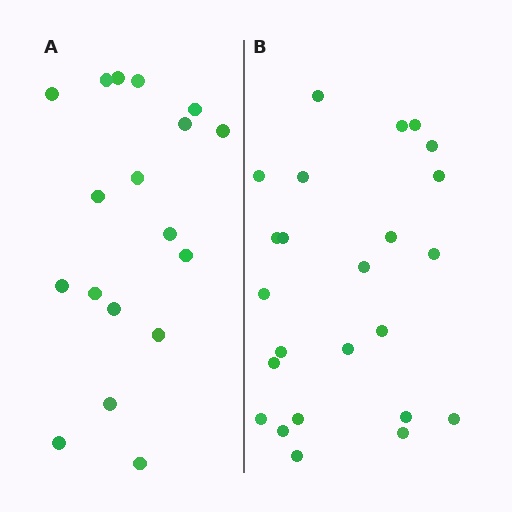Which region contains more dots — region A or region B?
Region B (the right region) has more dots.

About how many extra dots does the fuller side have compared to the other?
Region B has about 6 more dots than region A.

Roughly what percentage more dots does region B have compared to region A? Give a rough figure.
About 35% more.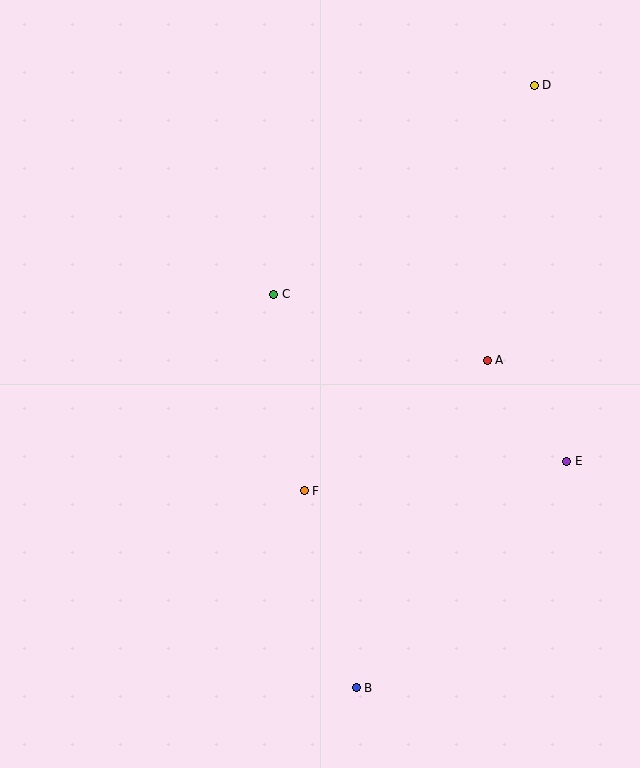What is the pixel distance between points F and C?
The distance between F and C is 199 pixels.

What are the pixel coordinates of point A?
Point A is at (487, 360).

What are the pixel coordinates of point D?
Point D is at (534, 85).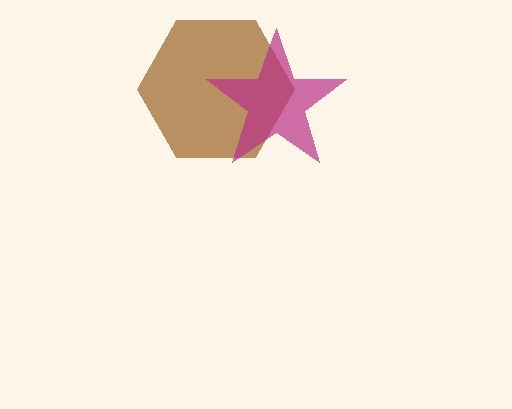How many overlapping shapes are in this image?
There are 2 overlapping shapes in the image.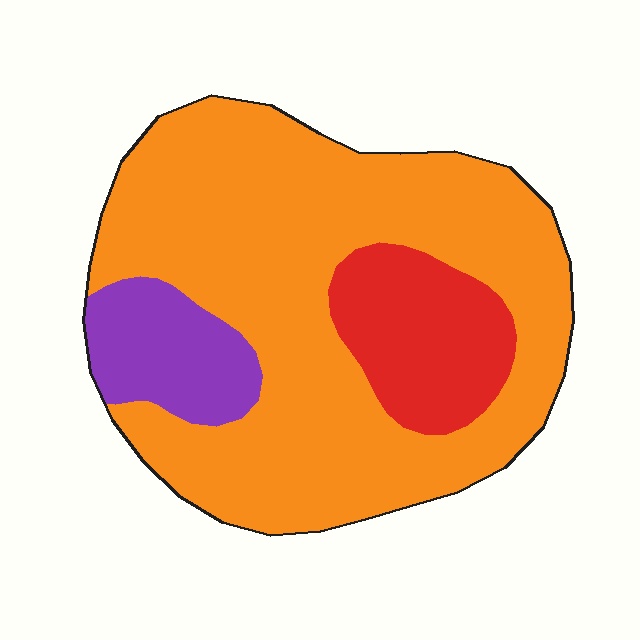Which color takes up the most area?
Orange, at roughly 75%.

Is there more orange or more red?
Orange.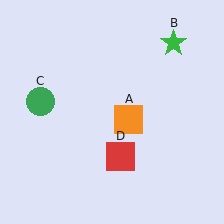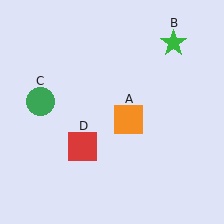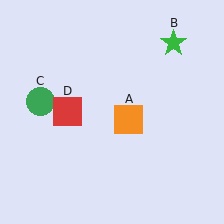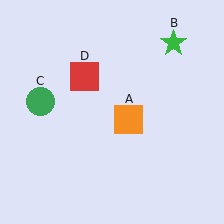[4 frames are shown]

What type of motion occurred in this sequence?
The red square (object D) rotated clockwise around the center of the scene.